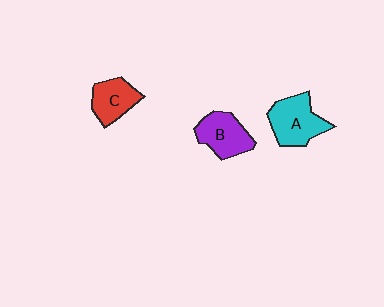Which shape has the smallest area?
Shape C (red).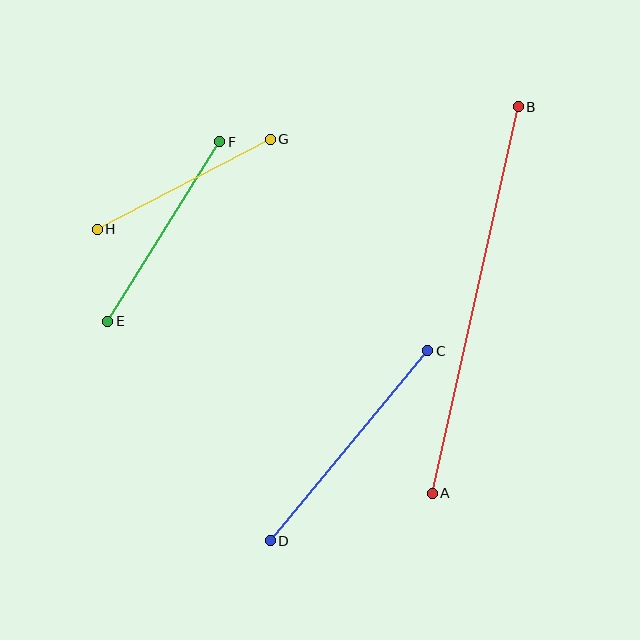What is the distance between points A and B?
The distance is approximately 396 pixels.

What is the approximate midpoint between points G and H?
The midpoint is at approximately (184, 184) pixels.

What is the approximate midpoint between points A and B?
The midpoint is at approximately (475, 300) pixels.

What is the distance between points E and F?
The distance is approximately 211 pixels.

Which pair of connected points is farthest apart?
Points A and B are farthest apart.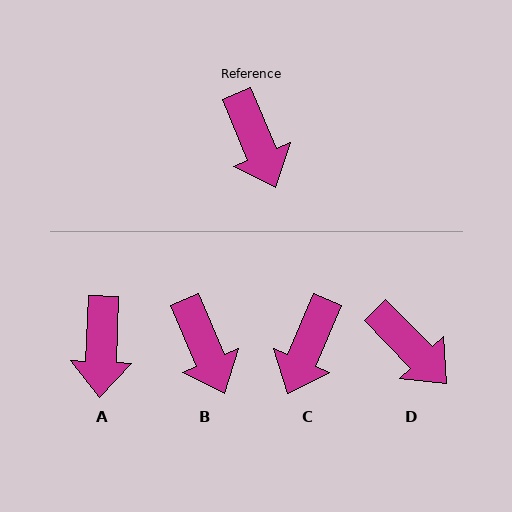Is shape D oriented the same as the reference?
No, it is off by about 21 degrees.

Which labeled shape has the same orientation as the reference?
B.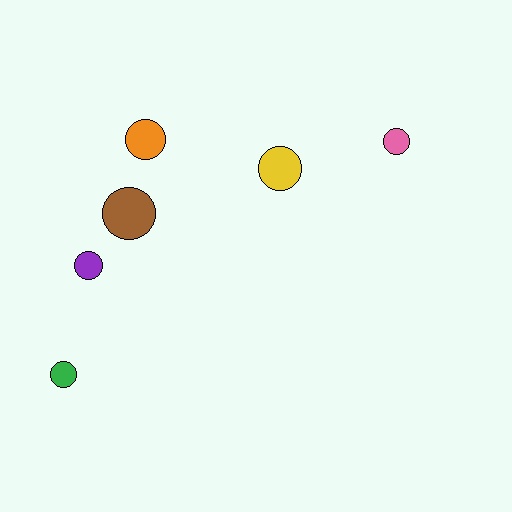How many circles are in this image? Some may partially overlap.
There are 6 circles.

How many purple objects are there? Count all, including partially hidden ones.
There is 1 purple object.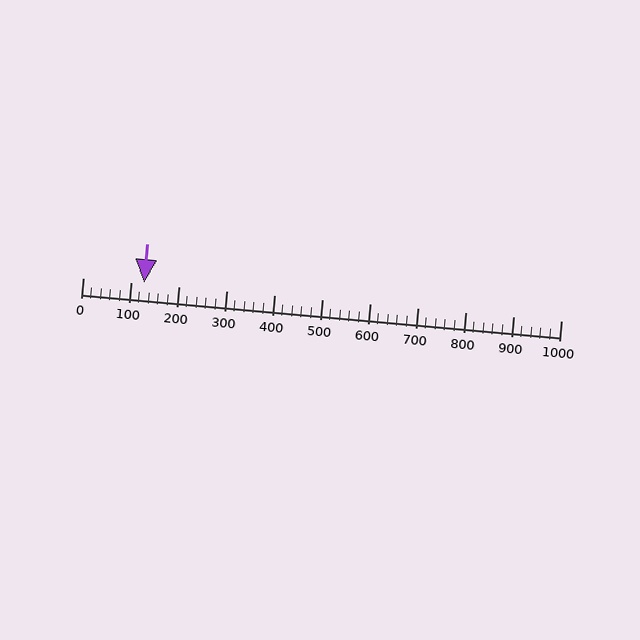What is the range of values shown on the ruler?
The ruler shows values from 0 to 1000.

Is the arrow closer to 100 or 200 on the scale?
The arrow is closer to 100.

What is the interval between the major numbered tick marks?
The major tick marks are spaced 100 units apart.